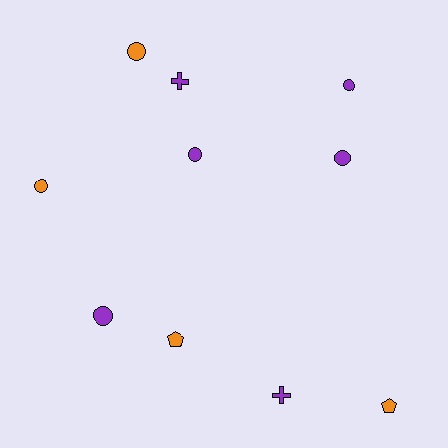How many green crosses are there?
There are no green crosses.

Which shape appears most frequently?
Circle, with 6 objects.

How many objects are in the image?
There are 10 objects.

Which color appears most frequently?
Purple, with 6 objects.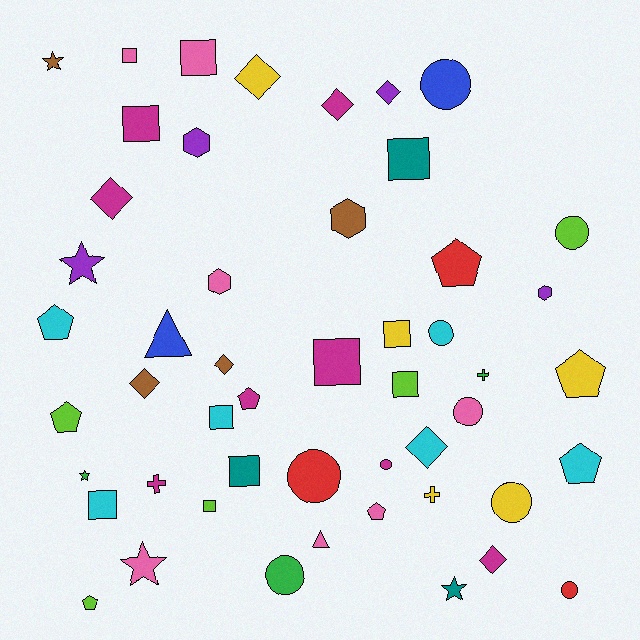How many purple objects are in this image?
There are 4 purple objects.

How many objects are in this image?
There are 50 objects.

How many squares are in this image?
There are 11 squares.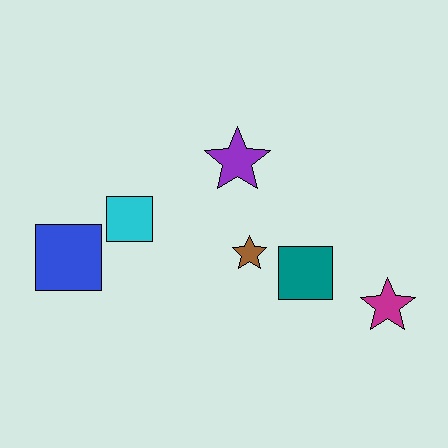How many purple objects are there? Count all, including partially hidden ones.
There is 1 purple object.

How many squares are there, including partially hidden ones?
There are 3 squares.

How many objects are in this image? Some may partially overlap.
There are 6 objects.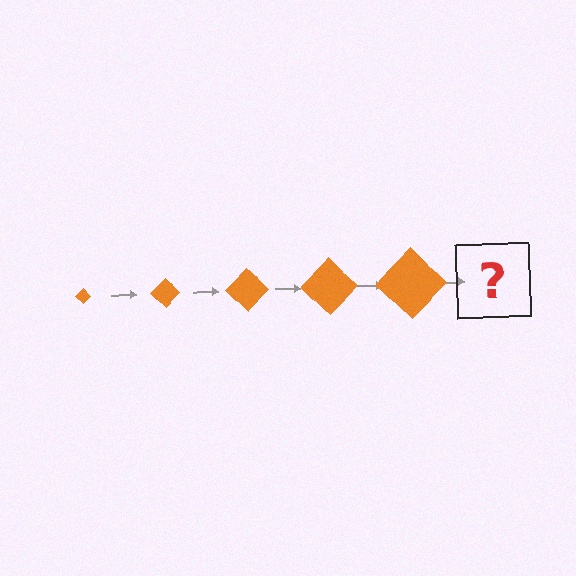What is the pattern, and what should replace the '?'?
The pattern is that the diamond gets progressively larger each step. The '?' should be an orange diamond, larger than the previous one.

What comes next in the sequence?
The next element should be an orange diamond, larger than the previous one.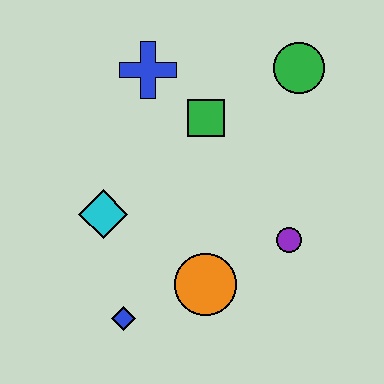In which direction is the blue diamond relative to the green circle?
The blue diamond is below the green circle.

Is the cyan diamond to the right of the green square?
No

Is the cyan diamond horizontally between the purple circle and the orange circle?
No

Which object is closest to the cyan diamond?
The blue diamond is closest to the cyan diamond.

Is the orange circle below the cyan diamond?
Yes